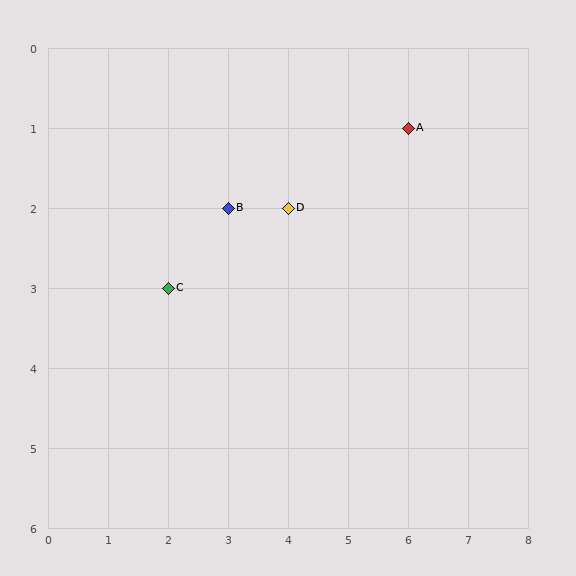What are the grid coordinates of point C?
Point C is at grid coordinates (2, 3).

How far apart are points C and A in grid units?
Points C and A are 4 columns and 2 rows apart (about 4.5 grid units diagonally).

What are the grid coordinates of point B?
Point B is at grid coordinates (3, 2).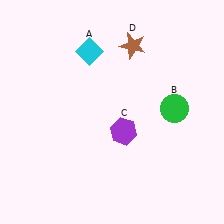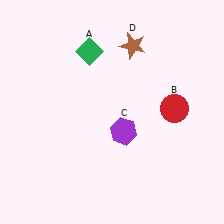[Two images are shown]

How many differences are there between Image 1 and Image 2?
There are 2 differences between the two images.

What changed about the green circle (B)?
In Image 1, B is green. In Image 2, it changed to red.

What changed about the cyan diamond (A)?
In Image 1, A is cyan. In Image 2, it changed to green.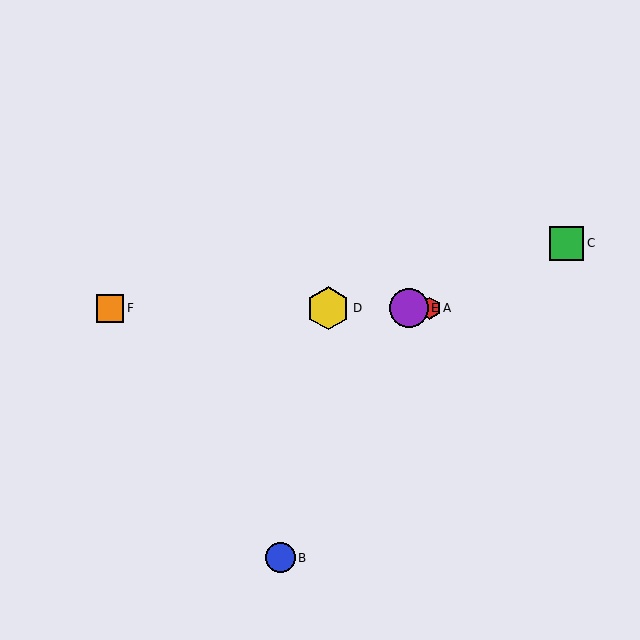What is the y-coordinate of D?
Object D is at y≈308.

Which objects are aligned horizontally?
Objects A, D, E, F are aligned horizontally.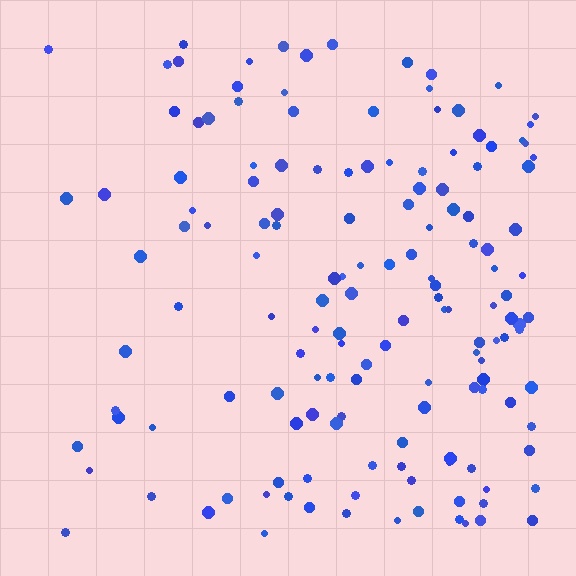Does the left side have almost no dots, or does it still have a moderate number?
Still a moderate number, just noticeably fewer than the right.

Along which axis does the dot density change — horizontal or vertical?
Horizontal.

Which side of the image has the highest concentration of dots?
The right.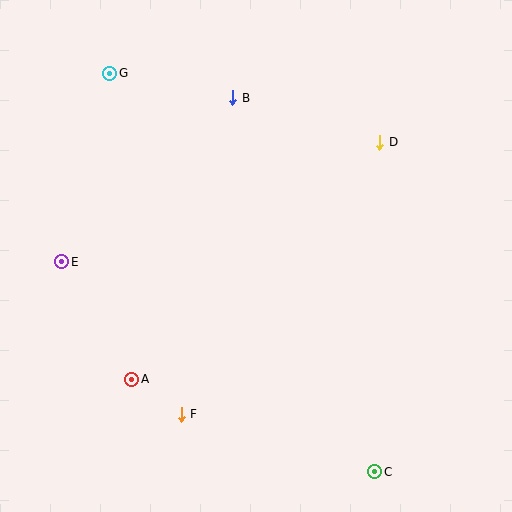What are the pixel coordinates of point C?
Point C is at (375, 472).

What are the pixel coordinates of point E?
Point E is at (62, 262).